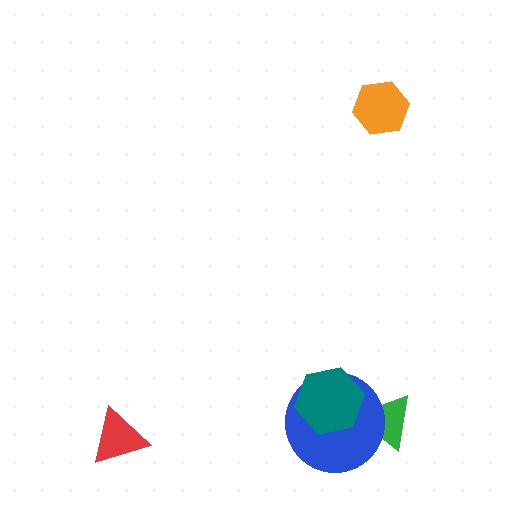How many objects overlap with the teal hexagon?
2 objects overlap with the teal hexagon.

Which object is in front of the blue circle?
The teal hexagon is in front of the blue circle.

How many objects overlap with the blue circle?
2 objects overlap with the blue circle.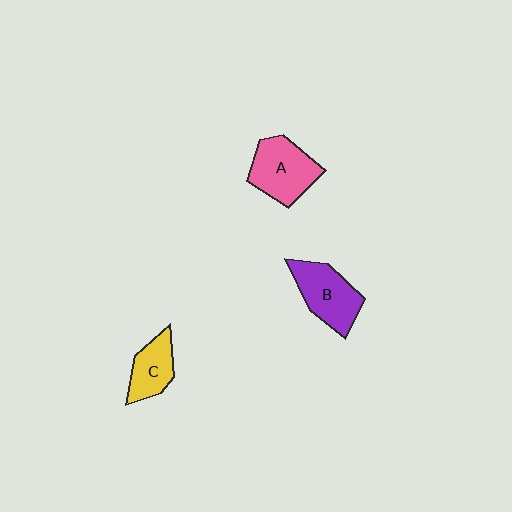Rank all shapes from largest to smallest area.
From largest to smallest: A (pink), B (purple), C (yellow).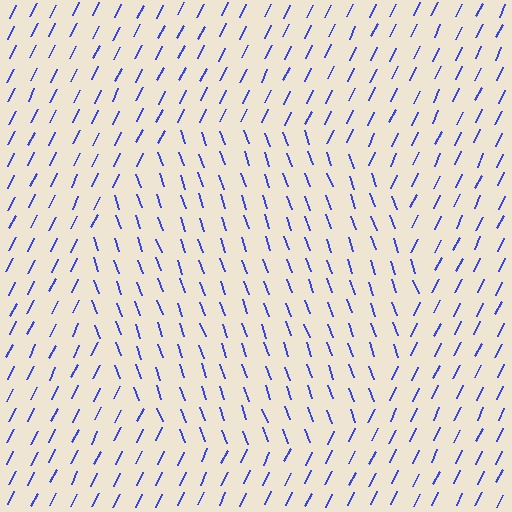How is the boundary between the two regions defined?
The boundary is defined purely by a change in line orientation (approximately 45 degrees difference). All lines are the same color and thickness.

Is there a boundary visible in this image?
Yes, there is a texture boundary formed by a change in line orientation.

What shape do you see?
I see a circle.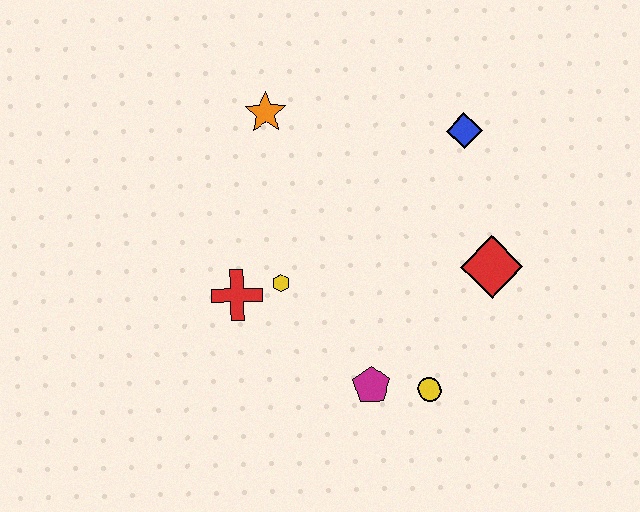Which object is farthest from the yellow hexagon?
The blue diamond is farthest from the yellow hexagon.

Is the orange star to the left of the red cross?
No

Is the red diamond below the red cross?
No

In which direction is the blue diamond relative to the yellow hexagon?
The blue diamond is to the right of the yellow hexagon.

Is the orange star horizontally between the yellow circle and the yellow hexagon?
No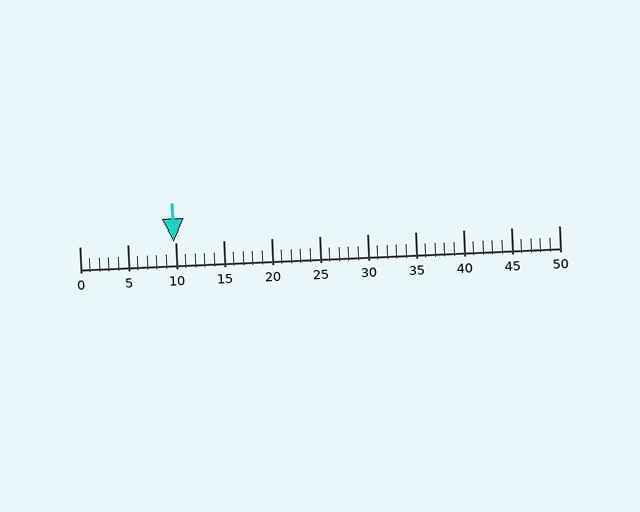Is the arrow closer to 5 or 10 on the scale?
The arrow is closer to 10.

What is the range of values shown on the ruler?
The ruler shows values from 0 to 50.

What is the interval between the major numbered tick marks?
The major tick marks are spaced 5 units apart.